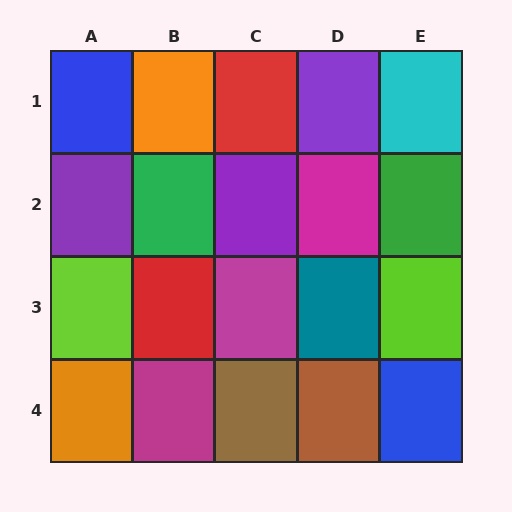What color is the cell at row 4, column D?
Brown.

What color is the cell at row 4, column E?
Blue.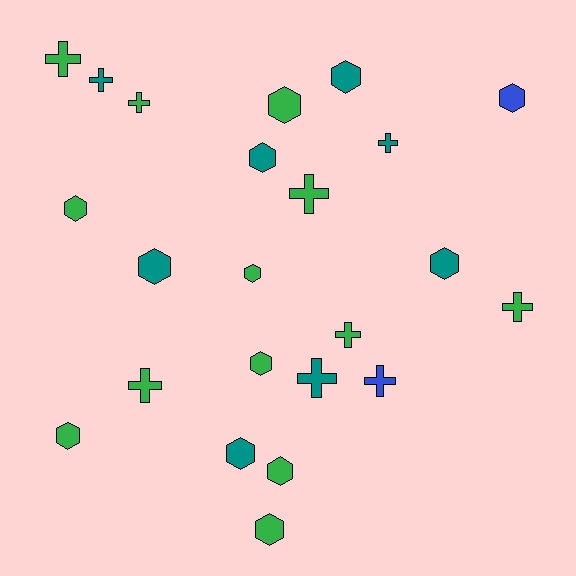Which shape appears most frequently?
Hexagon, with 13 objects.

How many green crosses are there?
There are 6 green crosses.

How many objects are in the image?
There are 23 objects.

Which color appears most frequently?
Green, with 13 objects.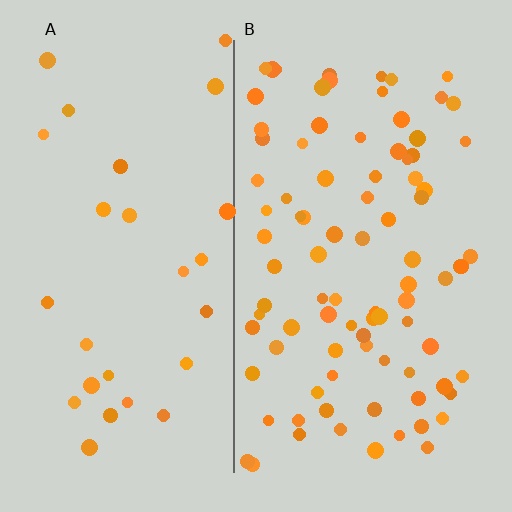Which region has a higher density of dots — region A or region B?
B (the right).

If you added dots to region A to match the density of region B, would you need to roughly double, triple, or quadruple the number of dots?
Approximately triple.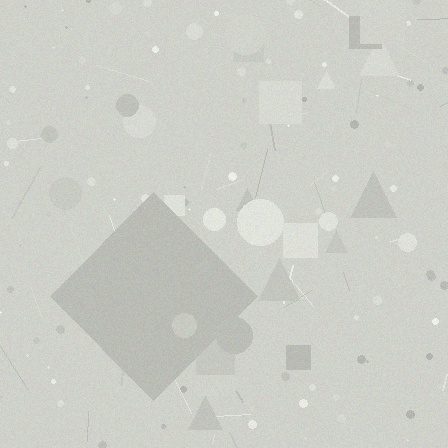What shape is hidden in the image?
A diamond is hidden in the image.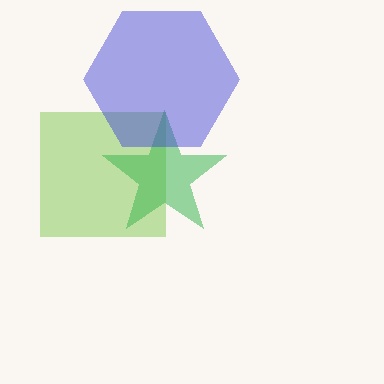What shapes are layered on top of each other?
The layered shapes are: a lime square, a green star, a blue hexagon.